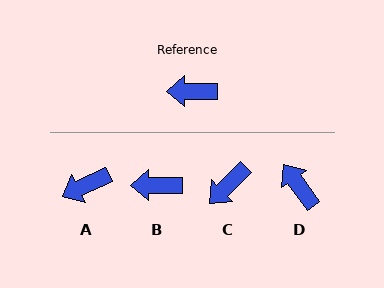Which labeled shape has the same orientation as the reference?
B.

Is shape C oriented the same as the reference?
No, it is off by about 44 degrees.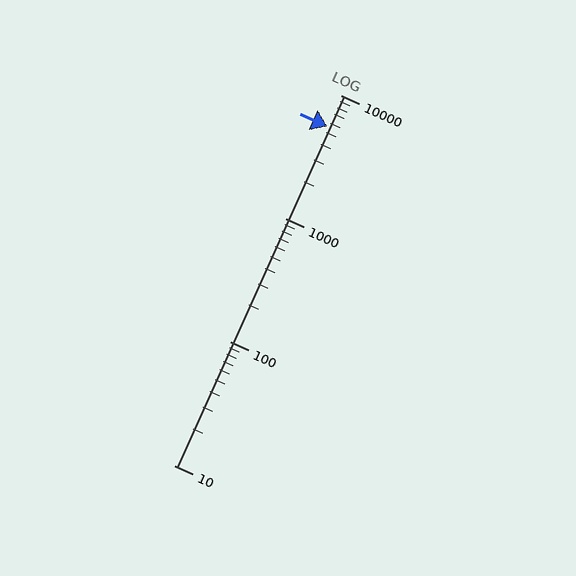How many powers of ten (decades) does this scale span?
The scale spans 3 decades, from 10 to 10000.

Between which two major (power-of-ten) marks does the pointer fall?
The pointer is between 1000 and 10000.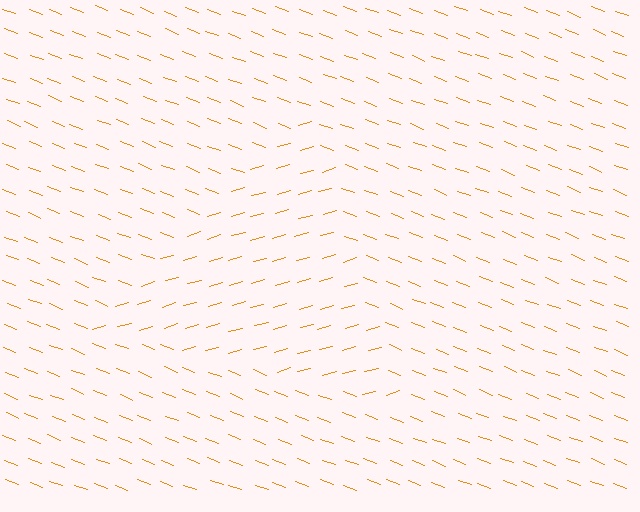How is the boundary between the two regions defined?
The boundary is defined purely by a change in line orientation (approximately 36 degrees difference). All lines are the same color and thickness.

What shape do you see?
I see a triangle.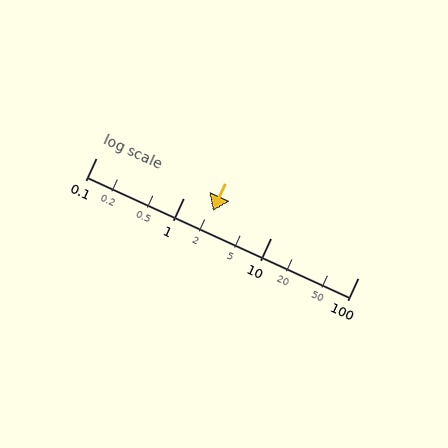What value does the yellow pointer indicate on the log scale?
The pointer indicates approximately 2.2.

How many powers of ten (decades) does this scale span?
The scale spans 3 decades, from 0.1 to 100.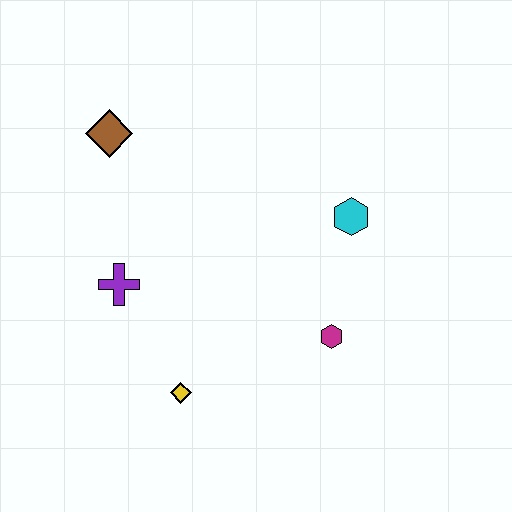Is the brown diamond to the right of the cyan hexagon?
No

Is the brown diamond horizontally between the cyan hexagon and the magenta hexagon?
No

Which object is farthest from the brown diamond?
The magenta hexagon is farthest from the brown diamond.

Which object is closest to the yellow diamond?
The purple cross is closest to the yellow diamond.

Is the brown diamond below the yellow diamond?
No